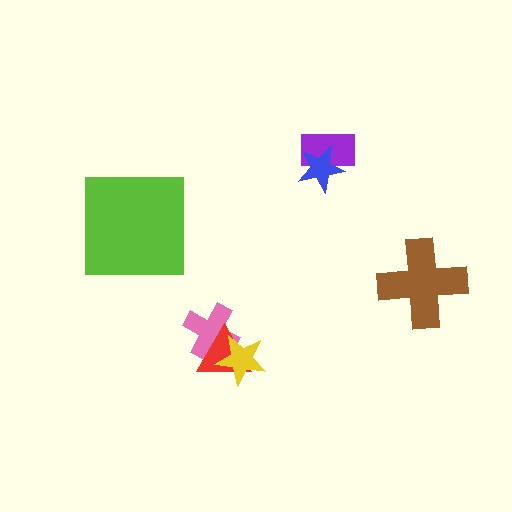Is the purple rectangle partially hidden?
Yes, it is partially covered by another shape.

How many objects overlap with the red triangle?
2 objects overlap with the red triangle.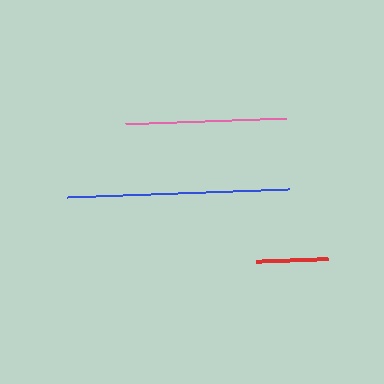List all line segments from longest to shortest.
From longest to shortest: blue, pink, red.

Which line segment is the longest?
The blue line is the longest at approximately 222 pixels.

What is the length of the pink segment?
The pink segment is approximately 162 pixels long.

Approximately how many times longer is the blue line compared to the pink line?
The blue line is approximately 1.4 times the length of the pink line.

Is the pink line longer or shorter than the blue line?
The blue line is longer than the pink line.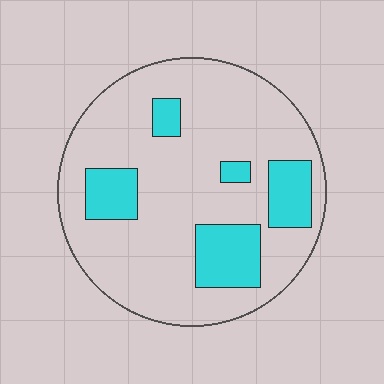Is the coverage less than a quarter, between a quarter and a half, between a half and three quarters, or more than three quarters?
Less than a quarter.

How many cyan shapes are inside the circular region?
5.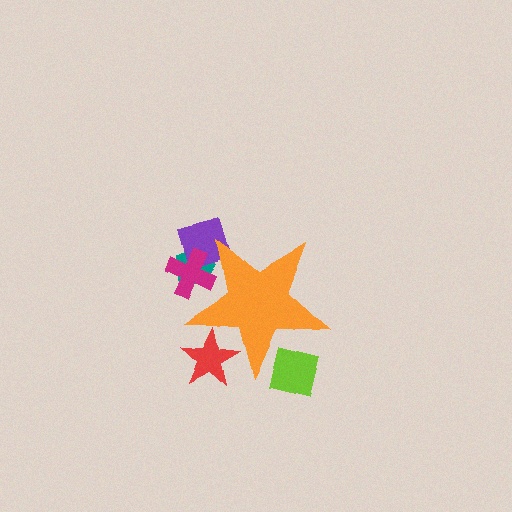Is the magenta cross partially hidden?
Yes, the magenta cross is partially hidden behind the orange star.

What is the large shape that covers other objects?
An orange star.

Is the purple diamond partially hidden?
Yes, the purple diamond is partially hidden behind the orange star.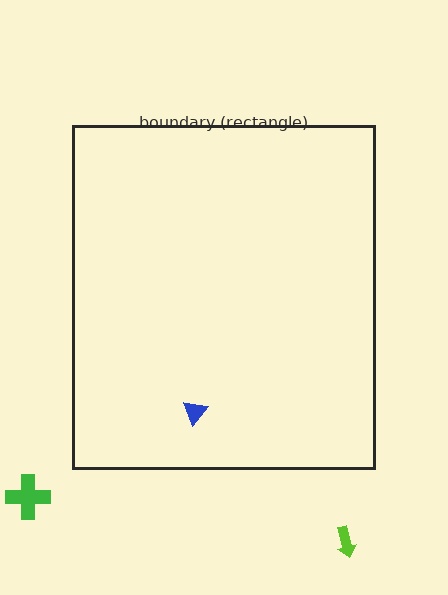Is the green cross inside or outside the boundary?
Outside.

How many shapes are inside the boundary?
1 inside, 2 outside.